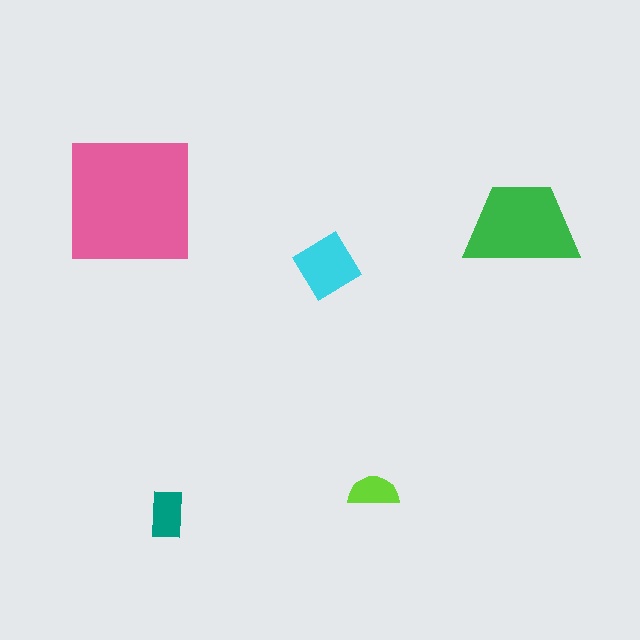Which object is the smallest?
The lime semicircle.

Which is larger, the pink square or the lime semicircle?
The pink square.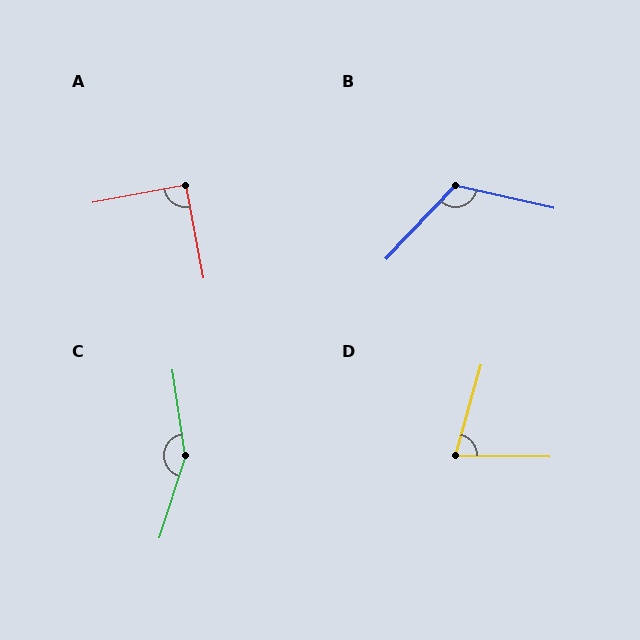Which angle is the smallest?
D, at approximately 75 degrees.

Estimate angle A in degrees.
Approximately 90 degrees.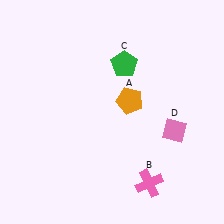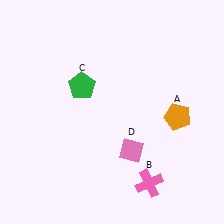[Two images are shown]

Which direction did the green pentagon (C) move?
The green pentagon (C) moved left.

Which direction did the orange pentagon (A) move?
The orange pentagon (A) moved right.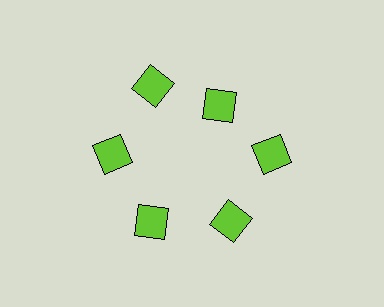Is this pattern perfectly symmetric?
No. The 6 lime squares are arranged in a ring, but one element near the 1 o'clock position is pulled inward toward the center, breaking the 6-fold rotational symmetry.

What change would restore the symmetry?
The symmetry would be restored by moving it outward, back onto the ring so that all 6 squares sit at equal angles and equal distance from the center.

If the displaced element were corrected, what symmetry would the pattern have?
It would have 6-fold rotational symmetry — the pattern would map onto itself every 60 degrees.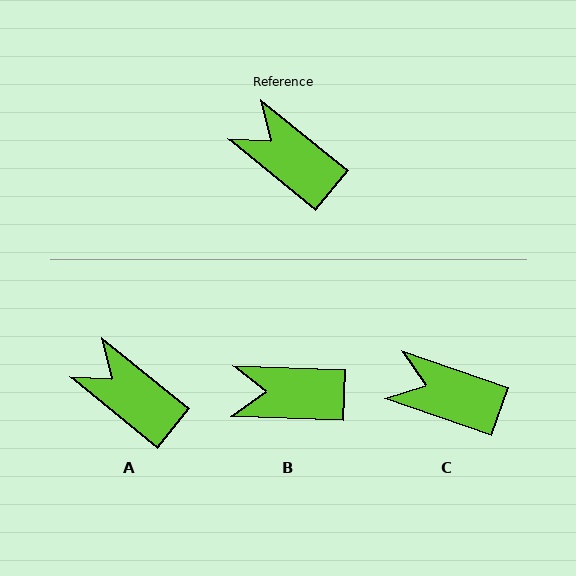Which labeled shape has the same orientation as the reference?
A.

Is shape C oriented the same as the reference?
No, it is off by about 20 degrees.